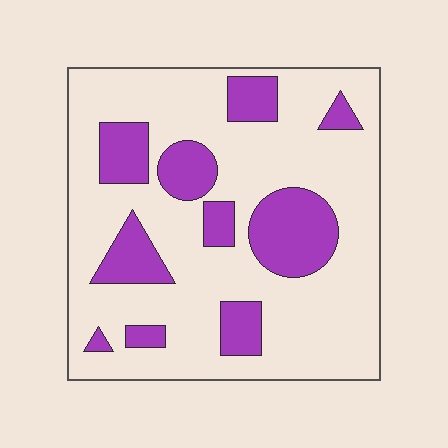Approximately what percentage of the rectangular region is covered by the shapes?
Approximately 25%.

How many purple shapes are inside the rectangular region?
10.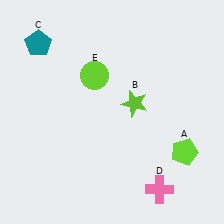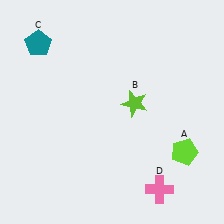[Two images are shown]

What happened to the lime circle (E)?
The lime circle (E) was removed in Image 2. It was in the top-left area of Image 1.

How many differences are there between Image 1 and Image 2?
There is 1 difference between the two images.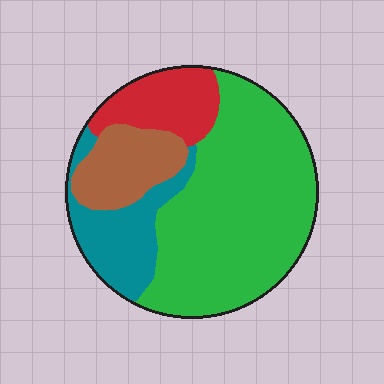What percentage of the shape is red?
Red covers about 15% of the shape.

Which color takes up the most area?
Green, at roughly 55%.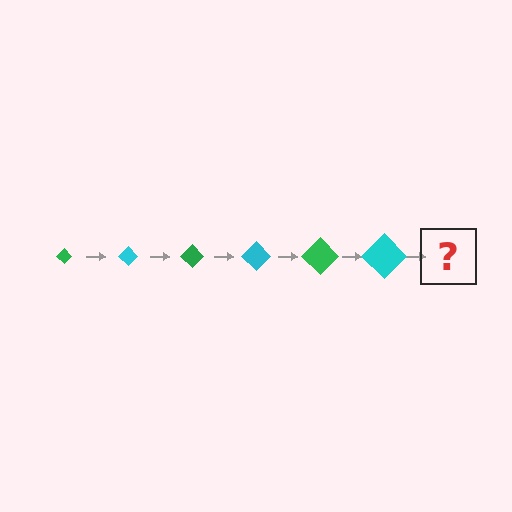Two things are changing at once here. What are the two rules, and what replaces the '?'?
The two rules are that the diamond grows larger each step and the color cycles through green and cyan. The '?' should be a green diamond, larger than the previous one.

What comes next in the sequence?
The next element should be a green diamond, larger than the previous one.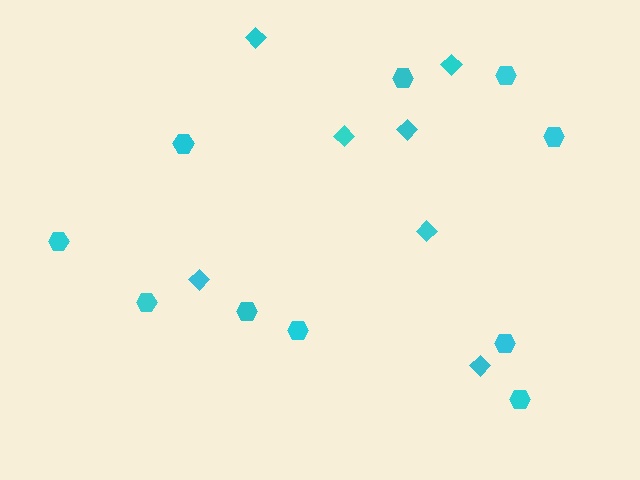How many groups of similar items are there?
There are 2 groups: one group of hexagons (10) and one group of diamonds (7).